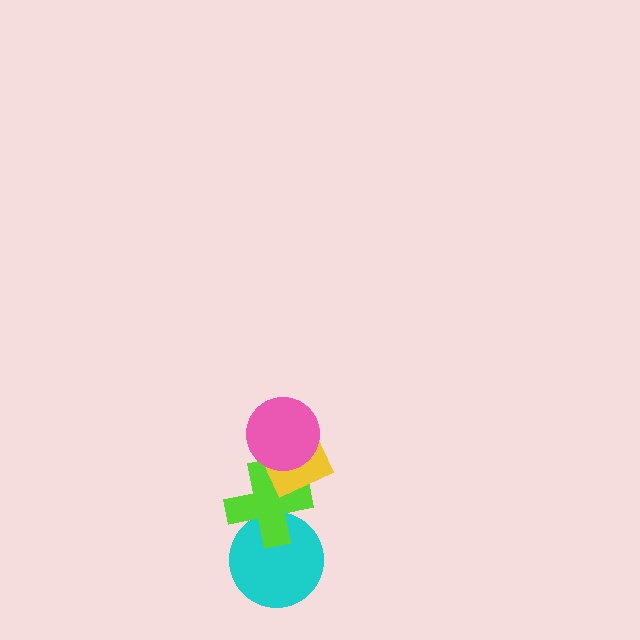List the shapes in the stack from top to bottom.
From top to bottom: the pink circle, the yellow diamond, the lime cross, the cyan circle.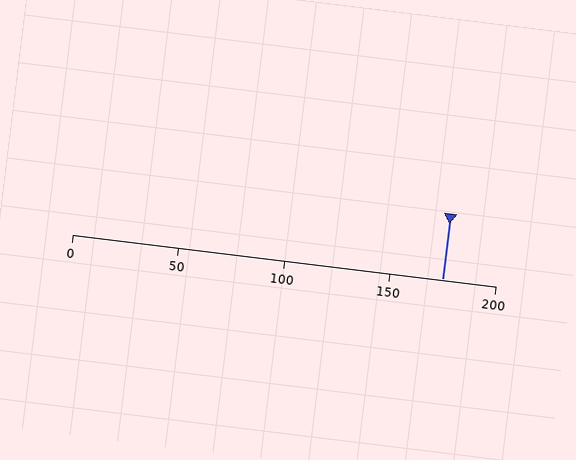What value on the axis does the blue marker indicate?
The marker indicates approximately 175.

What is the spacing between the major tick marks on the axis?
The major ticks are spaced 50 apart.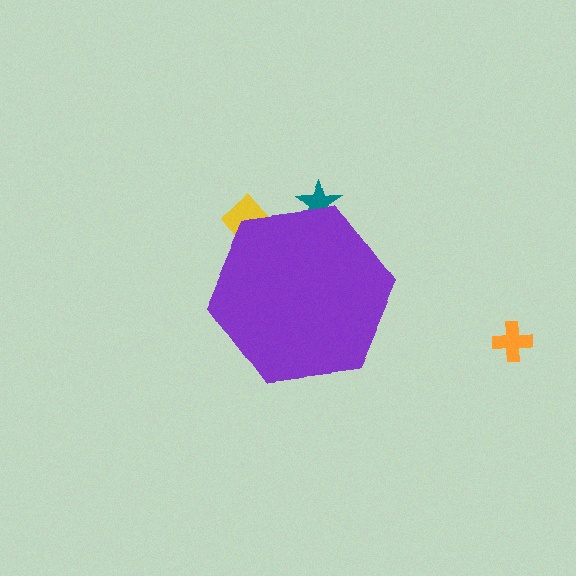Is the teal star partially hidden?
Yes, the teal star is partially hidden behind the purple hexagon.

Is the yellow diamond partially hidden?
Yes, the yellow diamond is partially hidden behind the purple hexagon.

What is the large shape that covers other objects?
A purple hexagon.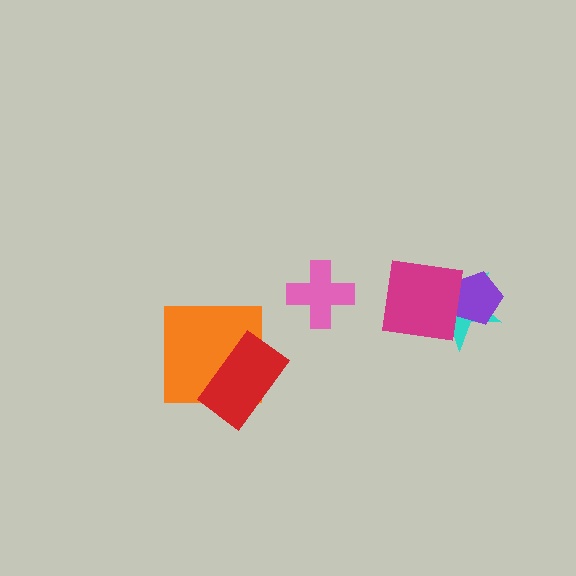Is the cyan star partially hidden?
Yes, it is partially covered by another shape.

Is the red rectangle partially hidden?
No, no other shape covers it.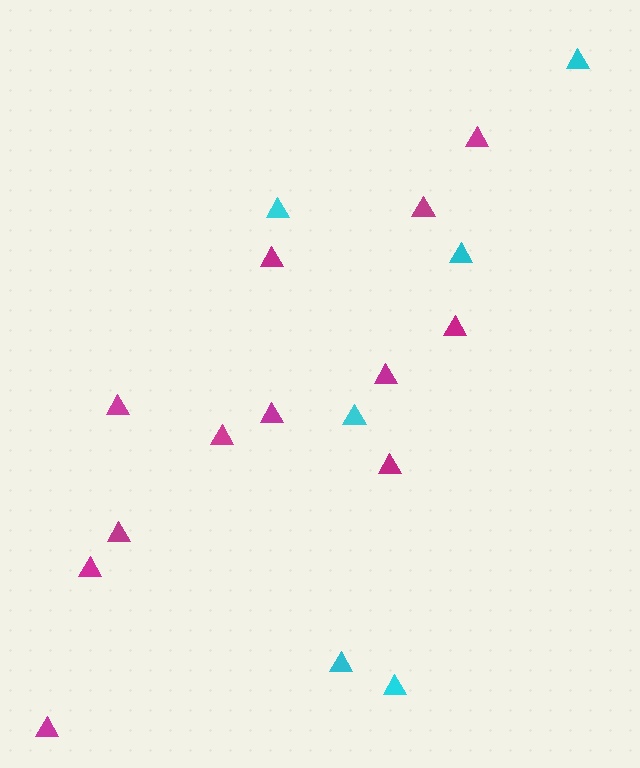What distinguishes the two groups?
There are 2 groups: one group of cyan triangles (6) and one group of magenta triangles (12).